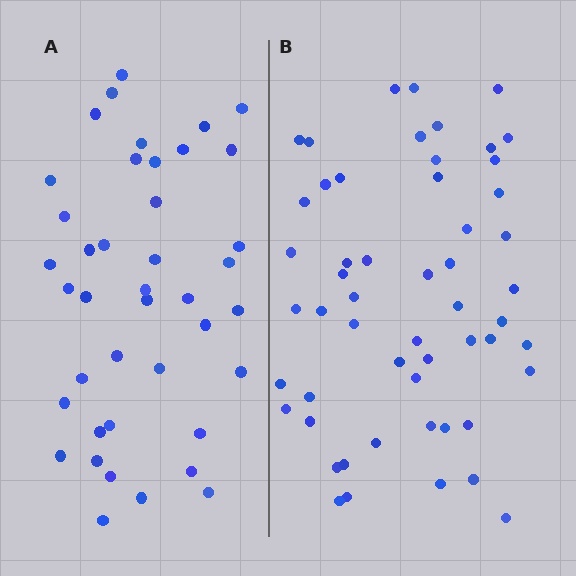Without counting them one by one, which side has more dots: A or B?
Region B (the right region) has more dots.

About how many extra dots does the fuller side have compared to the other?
Region B has approximately 15 more dots than region A.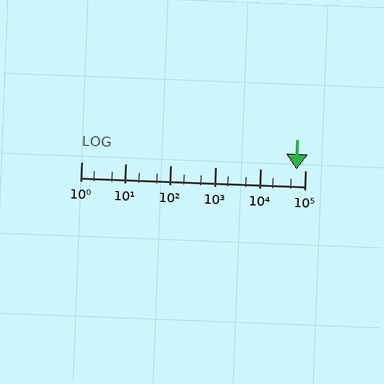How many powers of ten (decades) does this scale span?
The scale spans 5 decades, from 1 to 100000.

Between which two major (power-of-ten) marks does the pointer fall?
The pointer is between 10000 and 100000.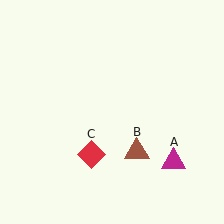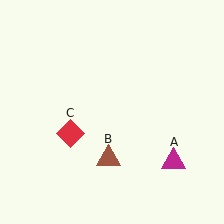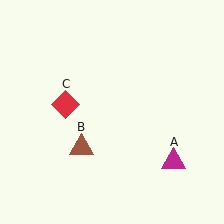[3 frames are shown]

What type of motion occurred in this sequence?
The brown triangle (object B), red diamond (object C) rotated clockwise around the center of the scene.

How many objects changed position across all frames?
2 objects changed position: brown triangle (object B), red diamond (object C).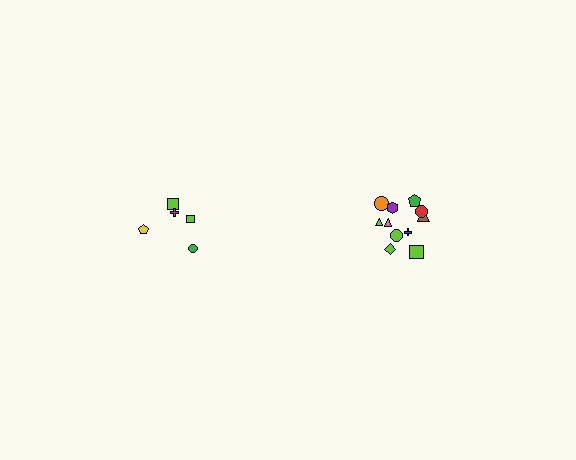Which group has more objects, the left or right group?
The right group.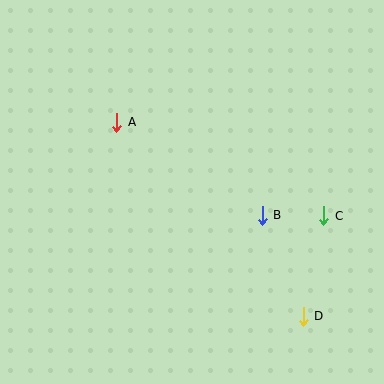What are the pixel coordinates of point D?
Point D is at (303, 316).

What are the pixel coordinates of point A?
Point A is at (117, 122).